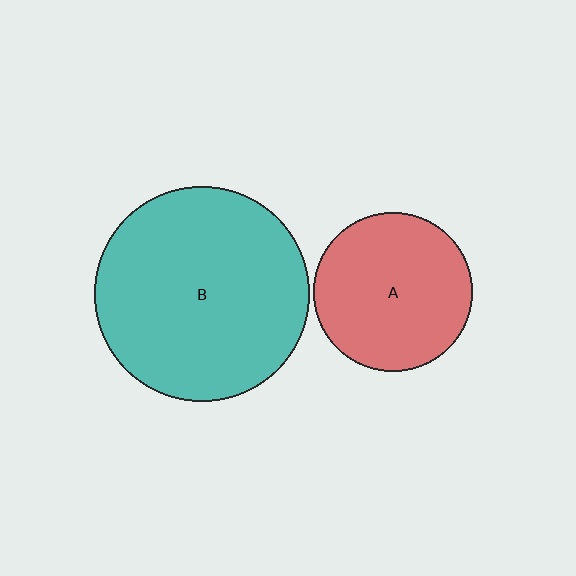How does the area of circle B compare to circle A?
Approximately 1.8 times.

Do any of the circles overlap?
No, none of the circles overlap.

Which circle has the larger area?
Circle B (teal).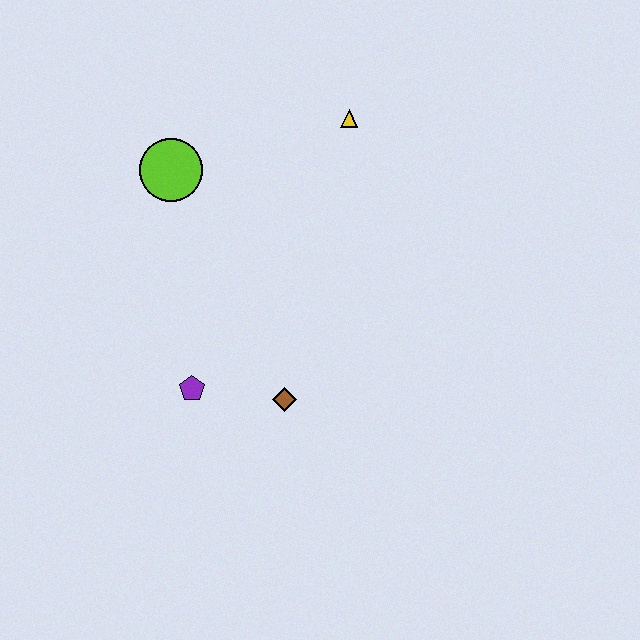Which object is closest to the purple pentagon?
The brown diamond is closest to the purple pentagon.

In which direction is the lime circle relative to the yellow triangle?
The lime circle is to the left of the yellow triangle.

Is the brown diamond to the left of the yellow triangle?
Yes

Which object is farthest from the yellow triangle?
The purple pentagon is farthest from the yellow triangle.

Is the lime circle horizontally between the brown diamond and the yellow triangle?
No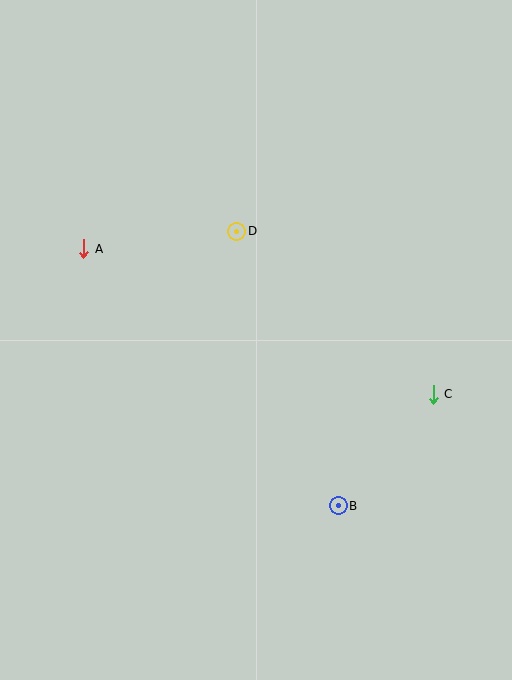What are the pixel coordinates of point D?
Point D is at (237, 231).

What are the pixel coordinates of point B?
Point B is at (338, 506).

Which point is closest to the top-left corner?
Point A is closest to the top-left corner.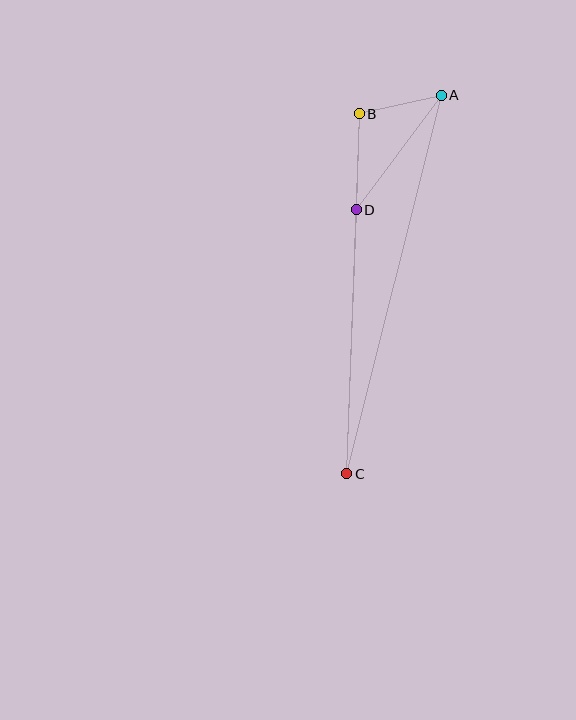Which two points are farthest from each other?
Points A and C are farthest from each other.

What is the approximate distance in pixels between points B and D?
The distance between B and D is approximately 96 pixels.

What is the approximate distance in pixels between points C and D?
The distance between C and D is approximately 264 pixels.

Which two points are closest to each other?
Points A and B are closest to each other.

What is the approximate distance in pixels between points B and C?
The distance between B and C is approximately 360 pixels.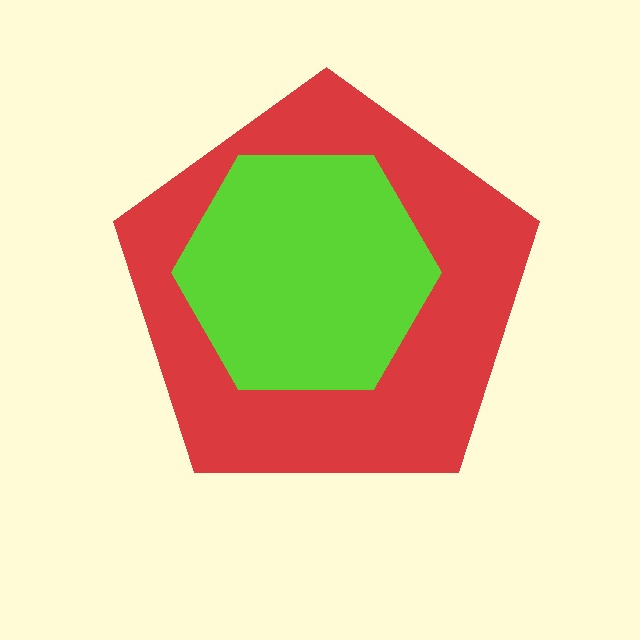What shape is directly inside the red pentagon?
The lime hexagon.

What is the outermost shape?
The red pentagon.